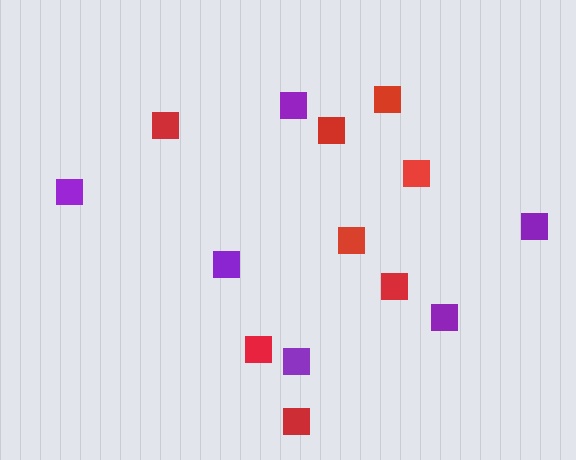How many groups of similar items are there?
There are 2 groups: one group of purple squares (6) and one group of red squares (8).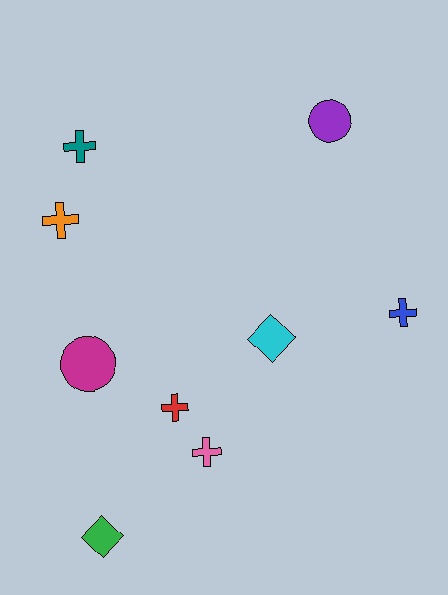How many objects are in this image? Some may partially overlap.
There are 9 objects.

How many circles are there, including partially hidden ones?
There are 2 circles.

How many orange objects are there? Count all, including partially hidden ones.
There is 1 orange object.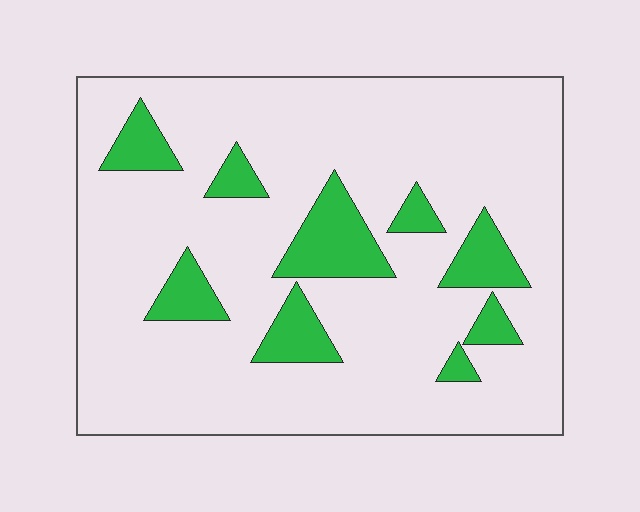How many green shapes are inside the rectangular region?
9.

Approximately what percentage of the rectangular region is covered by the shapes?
Approximately 15%.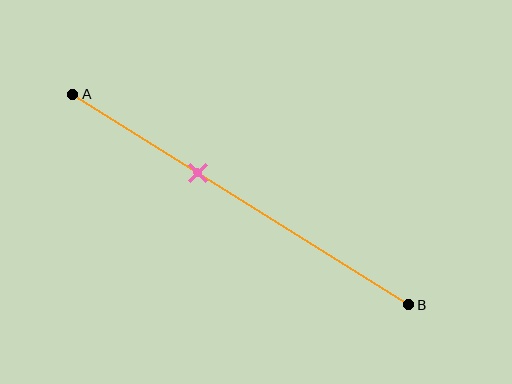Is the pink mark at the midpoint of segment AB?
No, the mark is at about 35% from A, not at the 50% midpoint.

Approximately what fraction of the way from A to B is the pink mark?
The pink mark is approximately 35% of the way from A to B.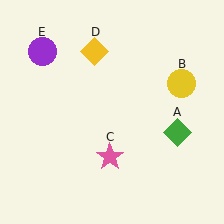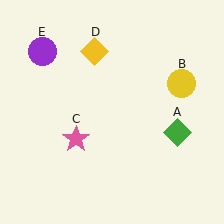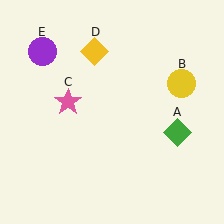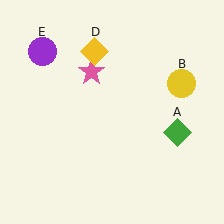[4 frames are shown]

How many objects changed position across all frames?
1 object changed position: pink star (object C).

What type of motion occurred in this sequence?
The pink star (object C) rotated clockwise around the center of the scene.